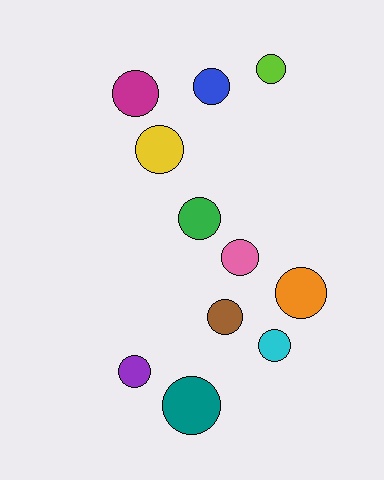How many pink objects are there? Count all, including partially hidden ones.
There is 1 pink object.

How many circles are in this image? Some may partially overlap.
There are 11 circles.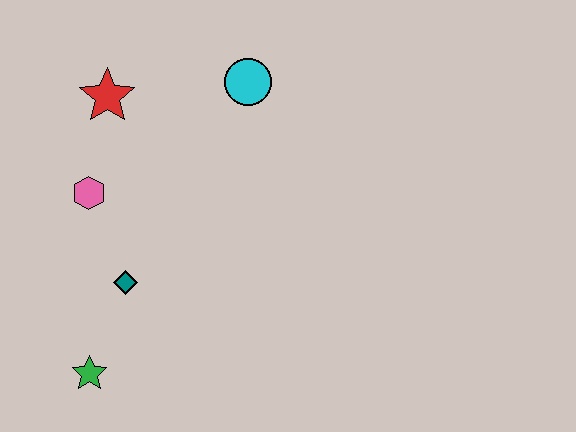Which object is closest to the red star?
The pink hexagon is closest to the red star.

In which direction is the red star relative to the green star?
The red star is above the green star.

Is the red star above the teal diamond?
Yes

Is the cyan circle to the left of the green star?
No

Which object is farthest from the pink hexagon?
The cyan circle is farthest from the pink hexagon.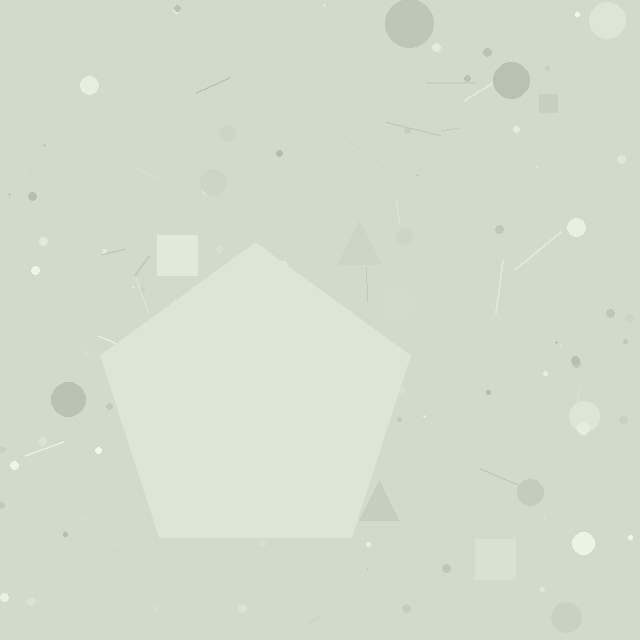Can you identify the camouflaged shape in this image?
The camouflaged shape is a pentagon.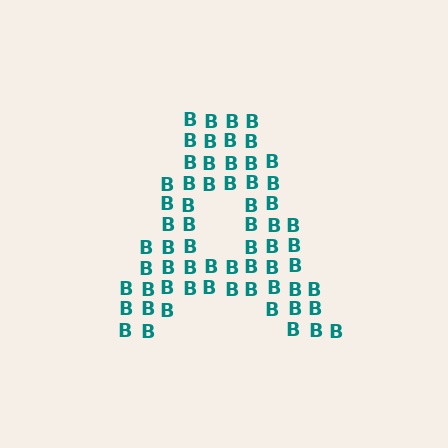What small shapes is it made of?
It is made of small letter B's.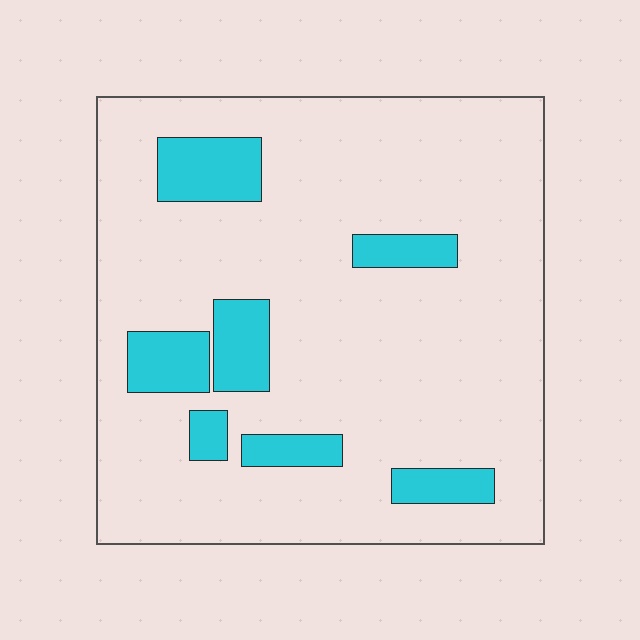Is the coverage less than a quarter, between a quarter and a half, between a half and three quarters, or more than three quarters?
Less than a quarter.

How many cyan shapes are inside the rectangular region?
7.